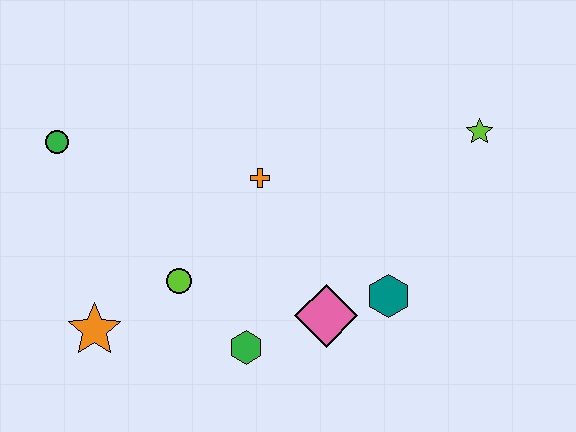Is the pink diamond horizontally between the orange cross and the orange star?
No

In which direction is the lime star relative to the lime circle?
The lime star is to the right of the lime circle.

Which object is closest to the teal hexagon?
The pink diamond is closest to the teal hexagon.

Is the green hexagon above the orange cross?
No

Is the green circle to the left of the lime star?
Yes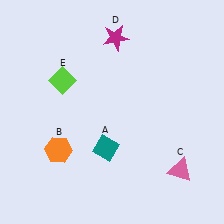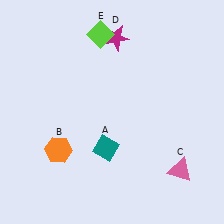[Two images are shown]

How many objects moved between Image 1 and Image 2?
1 object moved between the two images.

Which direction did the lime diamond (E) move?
The lime diamond (E) moved up.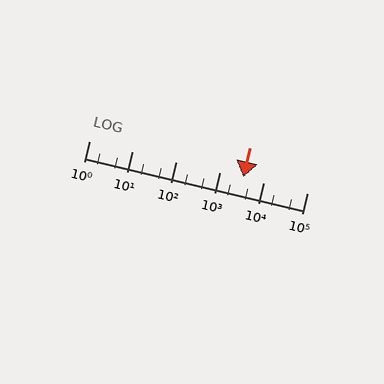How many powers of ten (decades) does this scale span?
The scale spans 5 decades, from 1 to 100000.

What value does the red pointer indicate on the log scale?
The pointer indicates approximately 3400.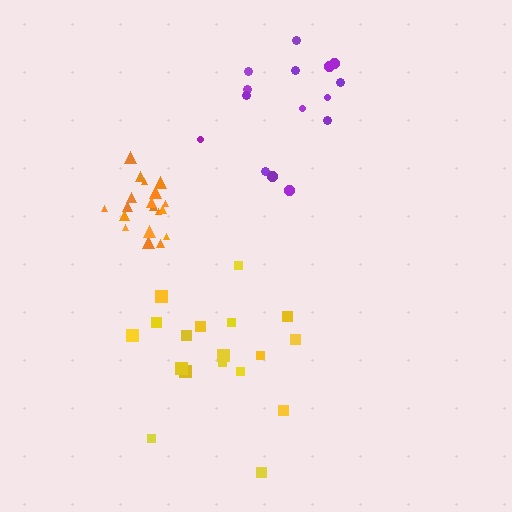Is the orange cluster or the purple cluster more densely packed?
Orange.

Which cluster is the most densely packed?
Orange.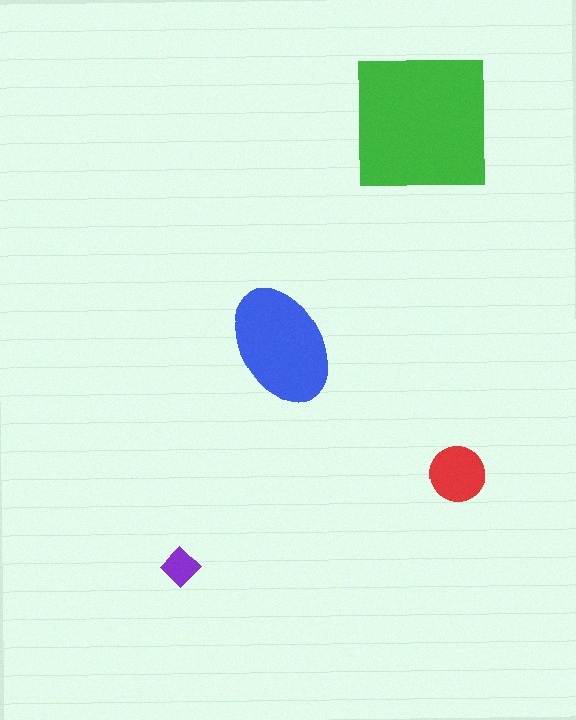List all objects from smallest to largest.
The purple diamond, the red circle, the blue ellipse, the green square.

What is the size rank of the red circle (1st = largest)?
3rd.